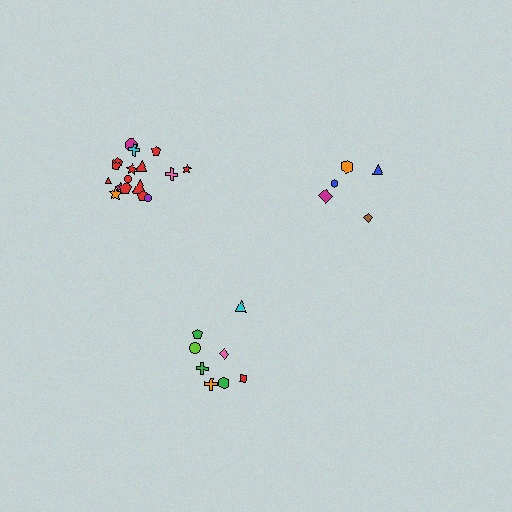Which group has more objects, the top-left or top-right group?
The top-left group.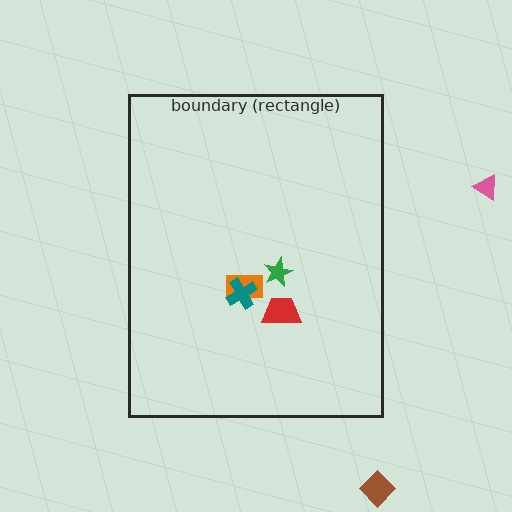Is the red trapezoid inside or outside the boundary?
Inside.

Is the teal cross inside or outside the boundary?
Inside.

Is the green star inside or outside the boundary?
Inside.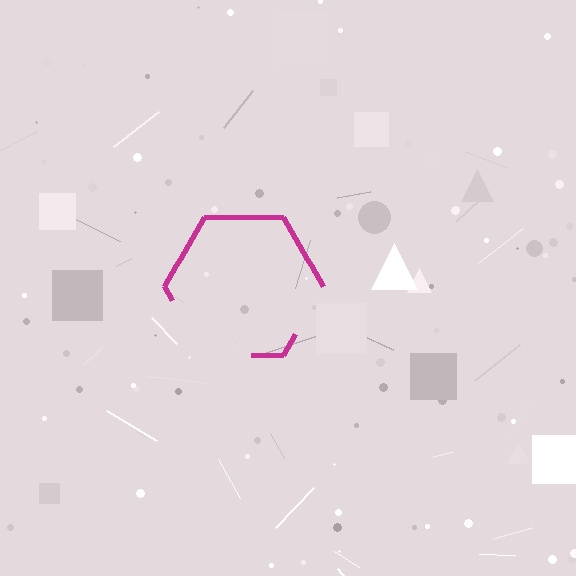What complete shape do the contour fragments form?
The contour fragments form a hexagon.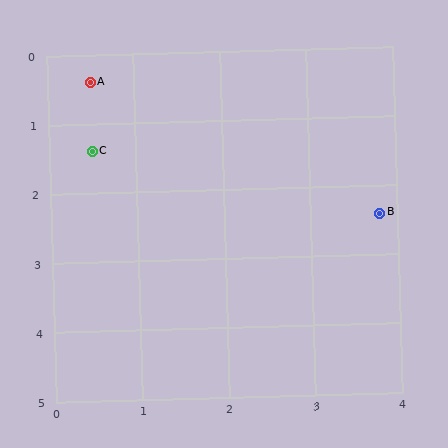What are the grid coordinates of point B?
Point B is at approximately (3.8, 2.4).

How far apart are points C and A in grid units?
Points C and A are about 1.0 grid units apart.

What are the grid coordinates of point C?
Point C is at approximately (0.5, 1.4).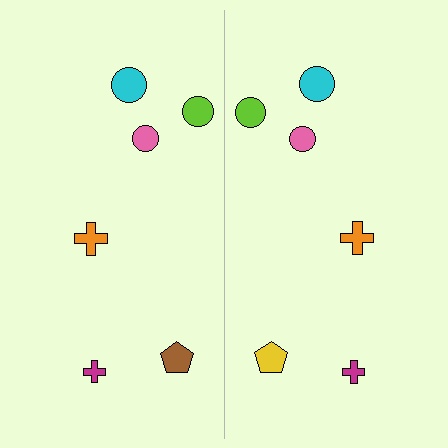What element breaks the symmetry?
The yellow pentagon on the right side breaks the symmetry — its mirror counterpart is brown.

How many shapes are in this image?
There are 12 shapes in this image.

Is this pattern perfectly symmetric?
No, the pattern is not perfectly symmetric. The yellow pentagon on the right side breaks the symmetry — its mirror counterpart is brown.